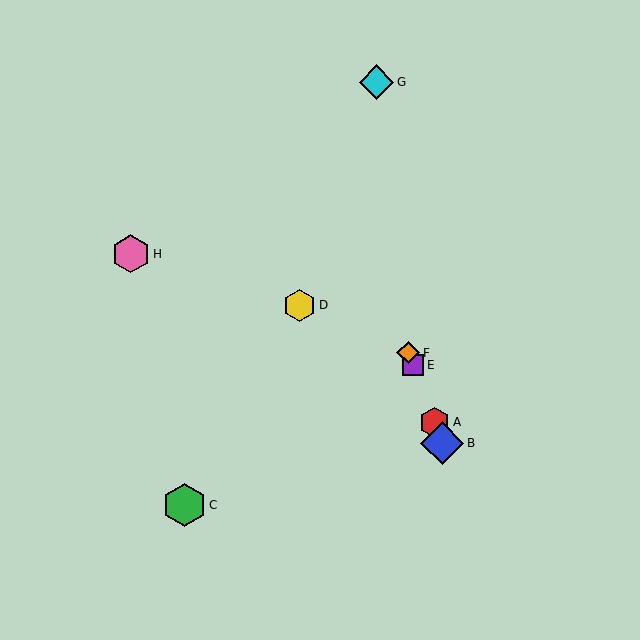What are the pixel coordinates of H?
Object H is at (131, 254).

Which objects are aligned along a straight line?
Objects A, B, E, F are aligned along a straight line.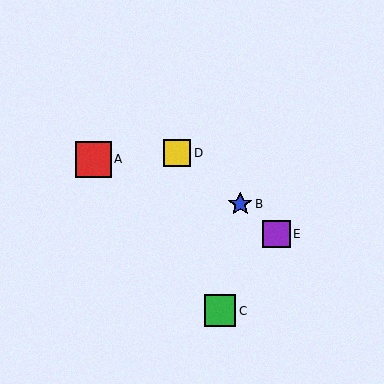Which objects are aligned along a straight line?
Objects B, D, E are aligned along a straight line.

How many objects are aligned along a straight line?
3 objects (B, D, E) are aligned along a straight line.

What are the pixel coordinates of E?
Object E is at (276, 234).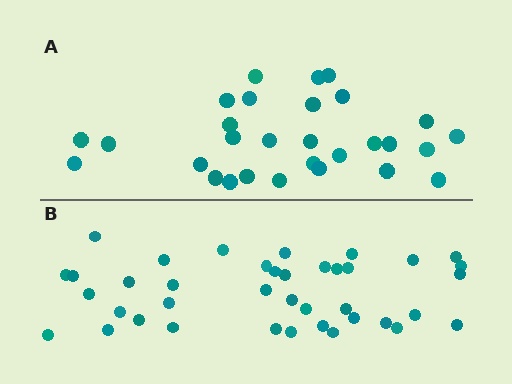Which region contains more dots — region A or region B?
Region B (the bottom region) has more dots.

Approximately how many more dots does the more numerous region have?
Region B has roughly 10 or so more dots than region A.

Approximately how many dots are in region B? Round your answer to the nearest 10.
About 40 dots. (The exact count is 39, which rounds to 40.)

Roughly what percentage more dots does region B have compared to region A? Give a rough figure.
About 35% more.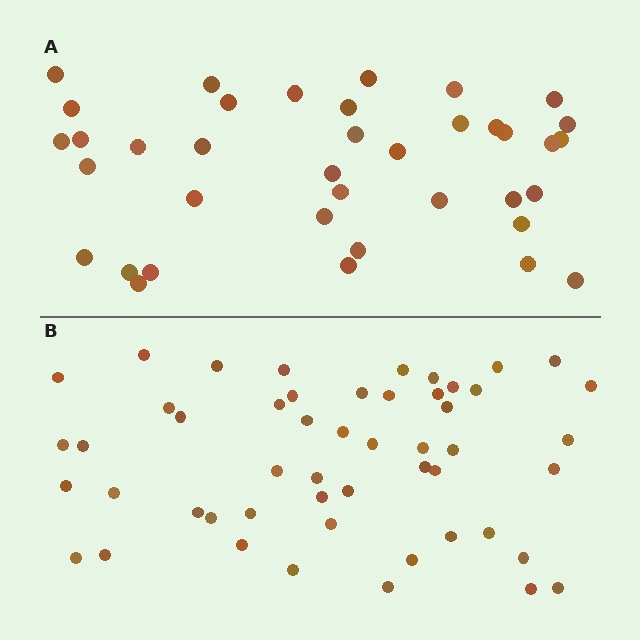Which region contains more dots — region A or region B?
Region B (the bottom region) has more dots.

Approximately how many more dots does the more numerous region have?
Region B has approximately 15 more dots than region A.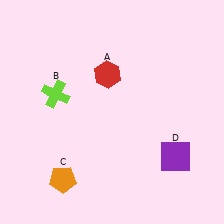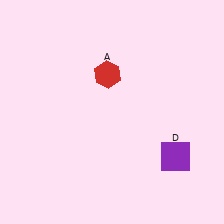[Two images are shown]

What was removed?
The lime cross (B), the orange pentagon (C) were removed in Image 2.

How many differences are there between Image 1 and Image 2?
There are 2 differences between the two images.